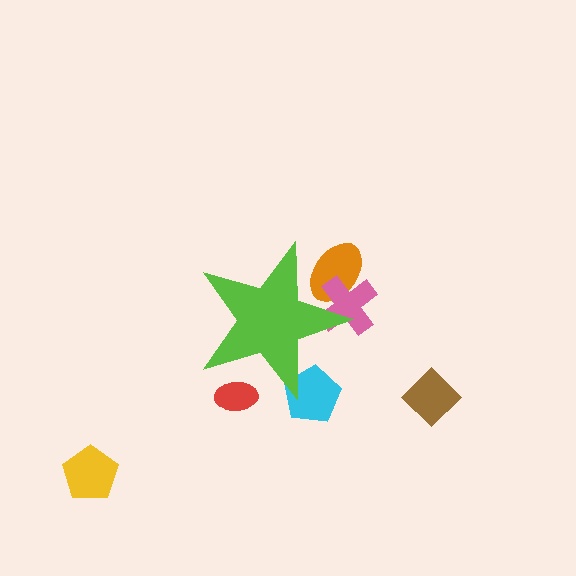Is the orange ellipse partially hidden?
Yes, the orange ellipse is partially hidden behind the lime star.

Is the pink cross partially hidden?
Yes, the pink cross is partially hidden behind the lime star.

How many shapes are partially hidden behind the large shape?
4 shapes are partially hidden.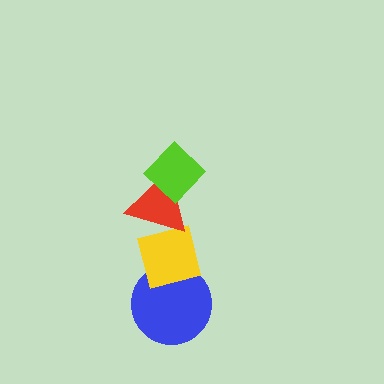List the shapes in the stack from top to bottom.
From top to bottom: the lime diamond, the red triangle, the yellow square, the blue circle.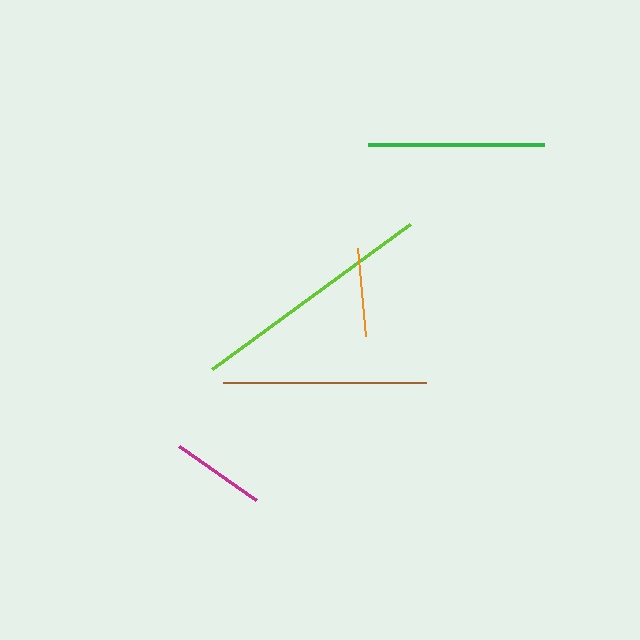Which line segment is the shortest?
The orange line is the shortest at approximately 88 pixels.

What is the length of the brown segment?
The brown segment is approximately 203 pixels long.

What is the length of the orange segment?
The orange segment is approximately 88 pixels long.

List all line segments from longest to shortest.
From longest to shortest: lime, brown, green, magenta, orange.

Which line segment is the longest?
The lime line is the longest at approximately 246 pixels.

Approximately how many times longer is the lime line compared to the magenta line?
The lime line is approximately 2.6 times the length of the magenta line.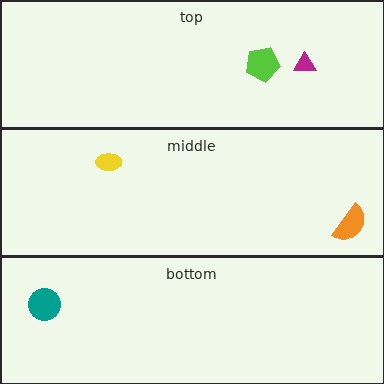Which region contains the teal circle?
The bottom region.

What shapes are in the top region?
The lime pentagon, the magenta triangle.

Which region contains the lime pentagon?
The top region.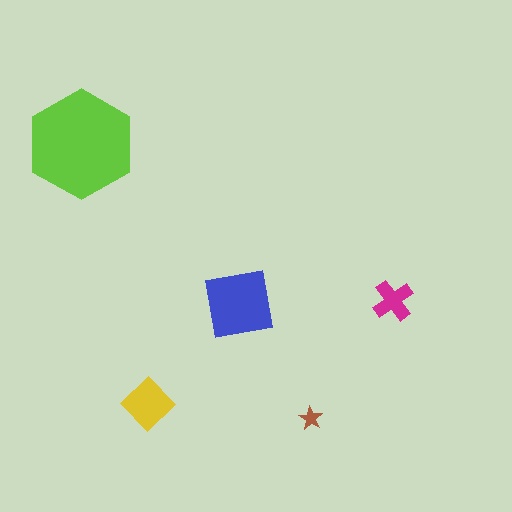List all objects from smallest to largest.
The brown star, the magenta cross, the yellow diamond, the blue square, the lime hexagon.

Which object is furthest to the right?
The magenta cross is rightmost.